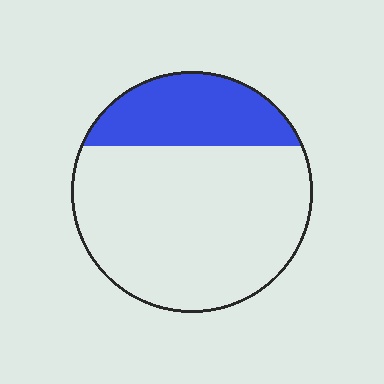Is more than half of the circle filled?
No.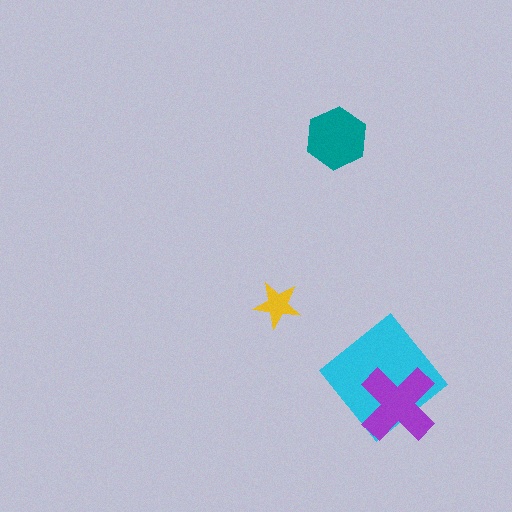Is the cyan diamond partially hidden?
Yes, it is partially covered by another shape.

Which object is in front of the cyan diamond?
The purple cross is in front of the cyan diamond.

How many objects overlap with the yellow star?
0 objects overlap with the yellow star.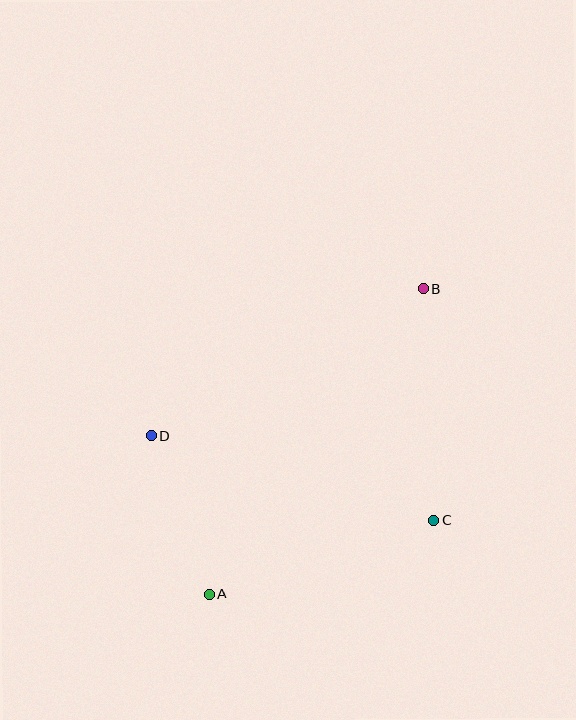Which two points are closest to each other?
Points A and D are closest to each other.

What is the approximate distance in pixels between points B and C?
The distance between B and C is approximately 232 pixels.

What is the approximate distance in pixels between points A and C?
The distance between A and C is approximately 236 pixels.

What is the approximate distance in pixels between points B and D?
The distance between B and D is approximately 310 pixels.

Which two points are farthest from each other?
Points A and B are farthest from each other.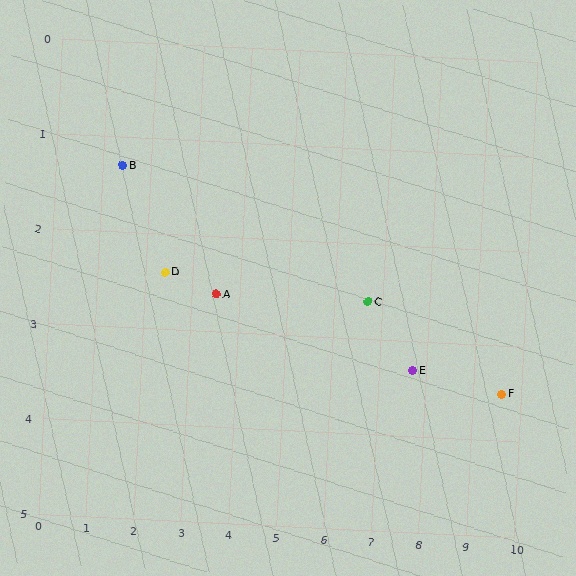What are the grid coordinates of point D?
Point D is at approximately (2.4, 2.4).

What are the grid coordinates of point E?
Point E is at approximately (7.7, 3.3).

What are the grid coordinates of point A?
Point A is at approximately (3.5, 2.6).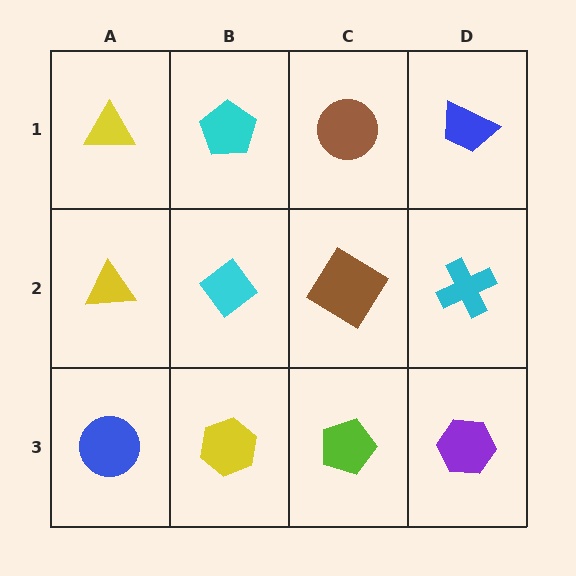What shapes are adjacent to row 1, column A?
A yellow triangle (row 2, column A), a cyan pentagon (row 1, column B).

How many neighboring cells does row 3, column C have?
3.